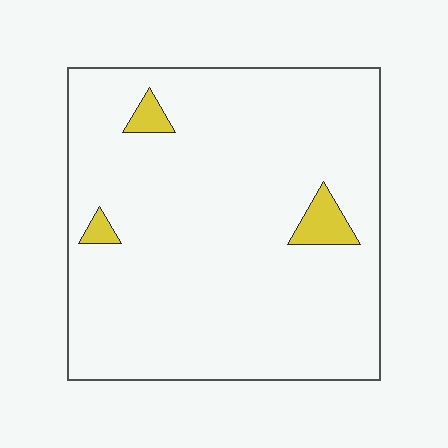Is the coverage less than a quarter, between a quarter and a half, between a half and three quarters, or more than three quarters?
Less than a quarter.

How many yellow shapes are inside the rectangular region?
3.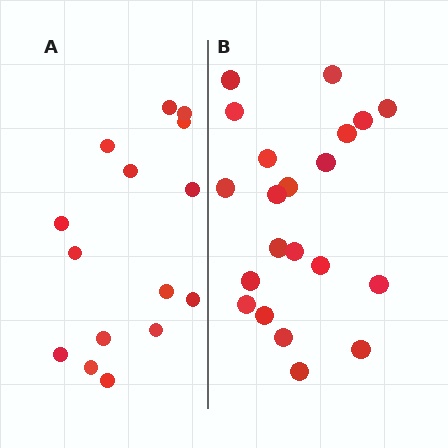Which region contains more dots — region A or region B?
Region B (the right region) has more dots.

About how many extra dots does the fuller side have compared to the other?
Region B has about 6 more dots than region A.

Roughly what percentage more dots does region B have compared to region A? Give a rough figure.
About 40% more.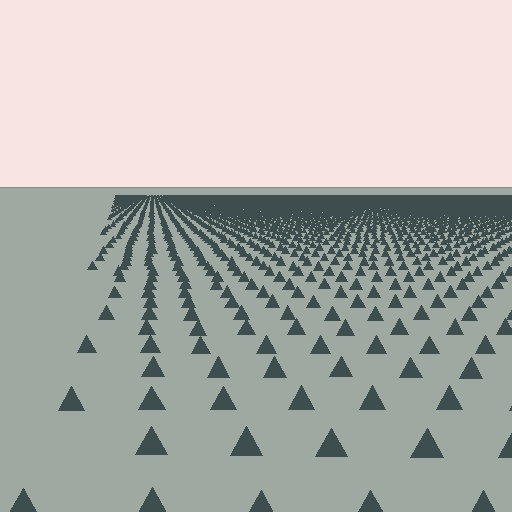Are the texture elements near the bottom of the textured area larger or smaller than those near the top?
Larger. Near the bottom, elements are closer to the viewer and appear at a bigger on-screen size.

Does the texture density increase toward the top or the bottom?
Density increases toward the top.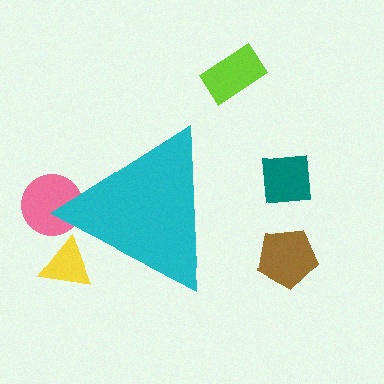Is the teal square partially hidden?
No, the teal square is fully visible.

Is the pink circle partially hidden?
Yes, the pink circle is partially hidden behind the cyan triangle.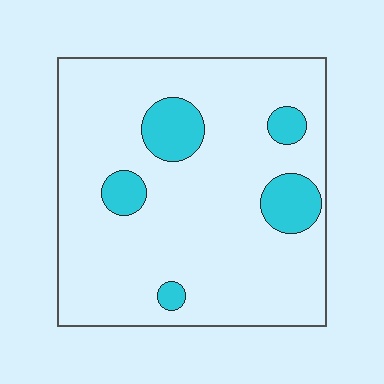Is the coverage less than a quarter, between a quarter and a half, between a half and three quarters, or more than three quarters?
Less than a quarter.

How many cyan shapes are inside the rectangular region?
5.